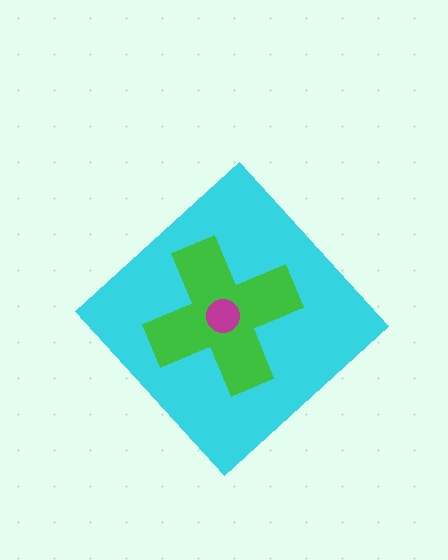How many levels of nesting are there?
3.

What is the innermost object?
The magenta circle.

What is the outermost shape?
The cyan diamond.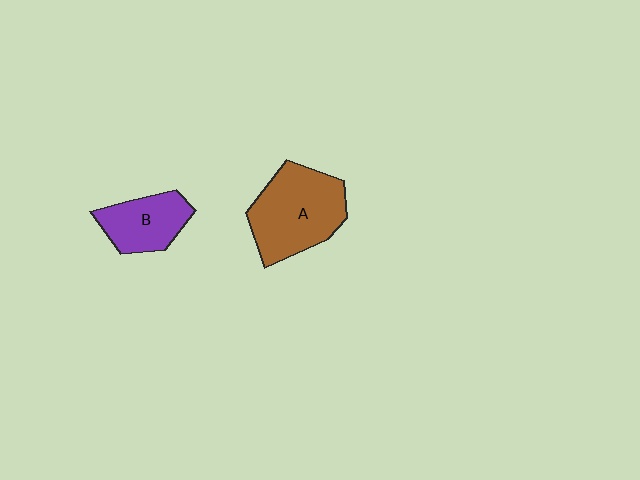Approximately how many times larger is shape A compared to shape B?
Approximately 1.6 times.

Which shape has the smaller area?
Shape B (purple).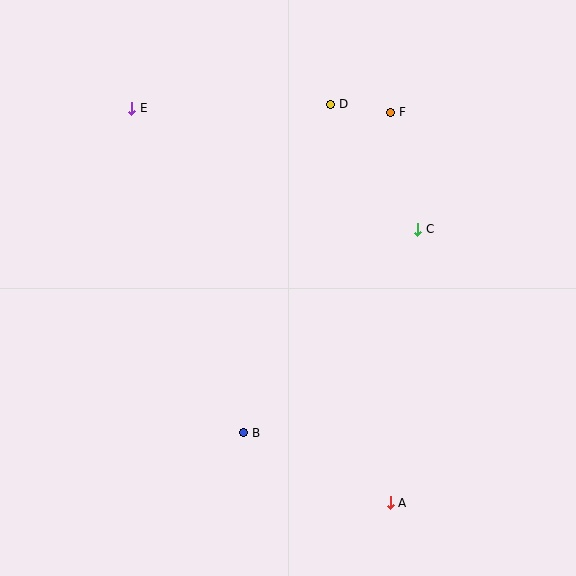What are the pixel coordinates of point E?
Point E is at (132, 108).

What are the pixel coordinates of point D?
Point D is at (331, 104).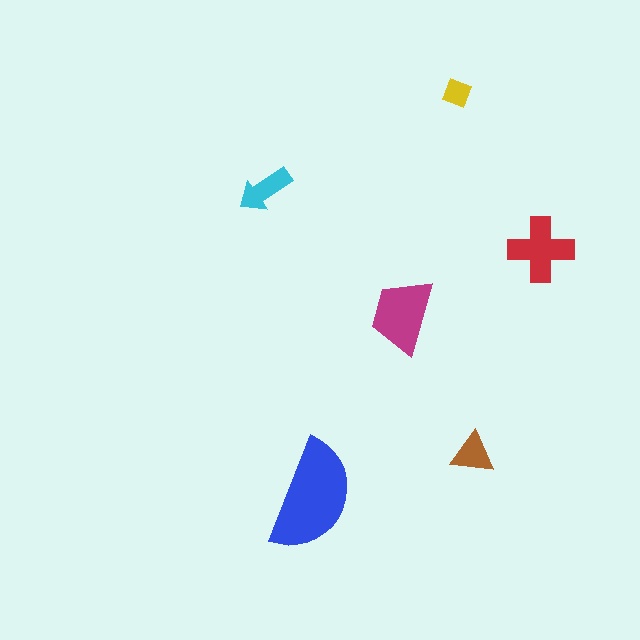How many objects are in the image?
There are 6 objects in the image.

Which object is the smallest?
The yellow diamond.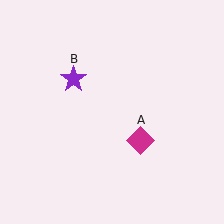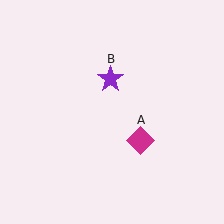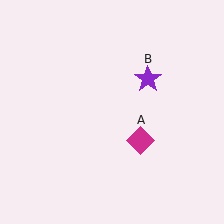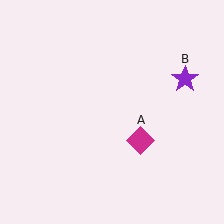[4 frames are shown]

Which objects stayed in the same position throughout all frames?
Magenta diamond (object A) remained stationary.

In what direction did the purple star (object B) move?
The purple star (object B) moved right.